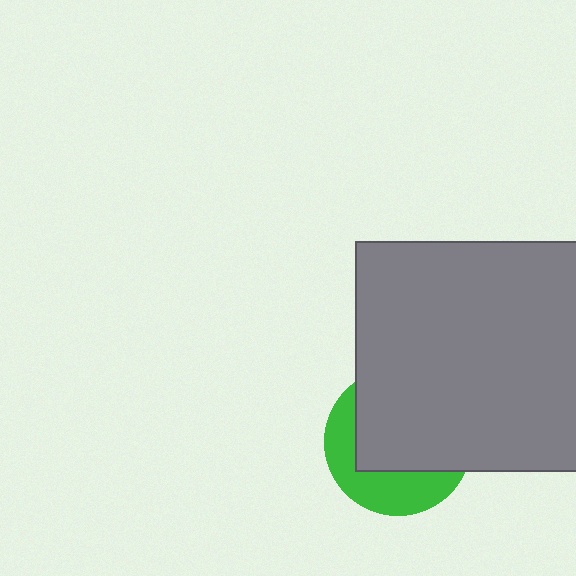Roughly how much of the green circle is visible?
A small part of it is visible (roughly 38%).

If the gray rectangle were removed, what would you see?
You would see the complete green circle.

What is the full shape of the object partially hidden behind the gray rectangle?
The partially hidden object is a green circle.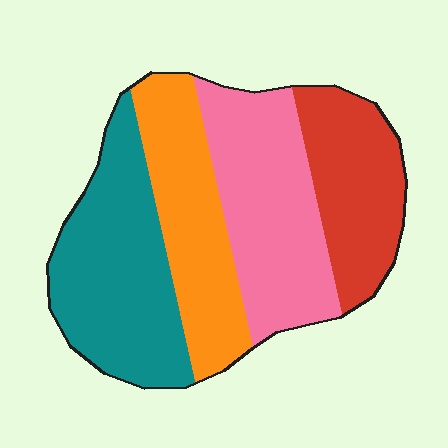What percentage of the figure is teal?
Teal covers 30% of the figure.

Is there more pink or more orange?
Pink.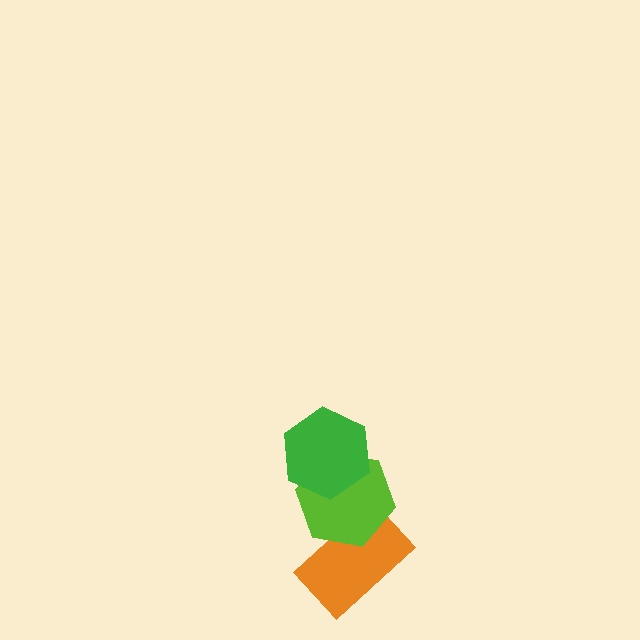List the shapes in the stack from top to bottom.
From top to bottom: the green hexagon, the lime hexagon, the orange rectangle.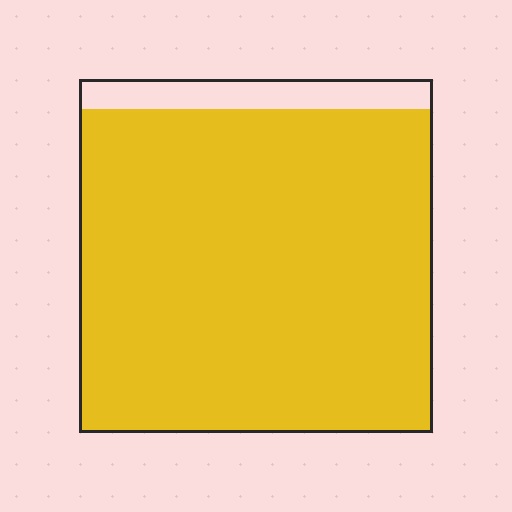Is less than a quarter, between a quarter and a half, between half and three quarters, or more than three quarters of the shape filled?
More than three quarters.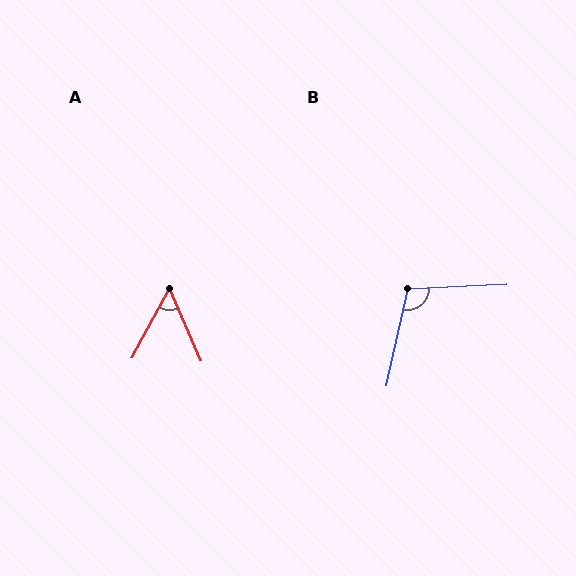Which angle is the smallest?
A, at approximately 51 degrees.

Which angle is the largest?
B, at approximately 105 degrees.